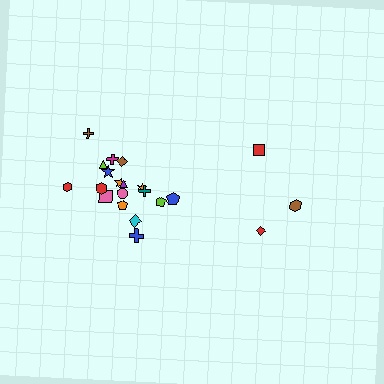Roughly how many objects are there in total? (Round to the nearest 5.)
Roughly 20 objects in total.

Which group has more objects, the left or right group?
The left group.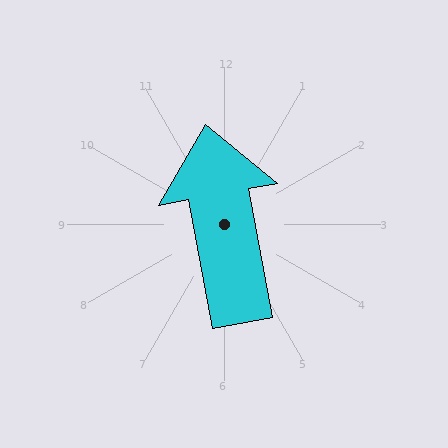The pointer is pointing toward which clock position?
Roughly 12 o'clock.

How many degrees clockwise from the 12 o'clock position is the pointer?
Approximately 349 degrees.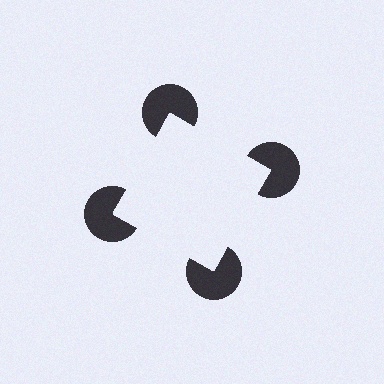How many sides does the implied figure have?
4 sides.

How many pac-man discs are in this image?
There are 4 — one at each vertex of the illusory square.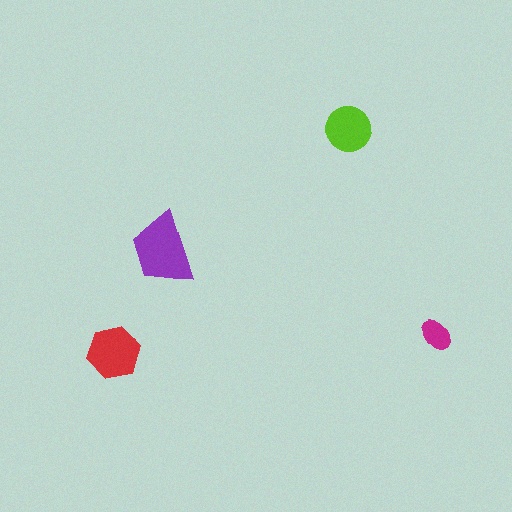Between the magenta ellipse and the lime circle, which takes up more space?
The lime circle.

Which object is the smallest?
The magenta ellipse.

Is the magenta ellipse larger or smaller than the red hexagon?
Smaller.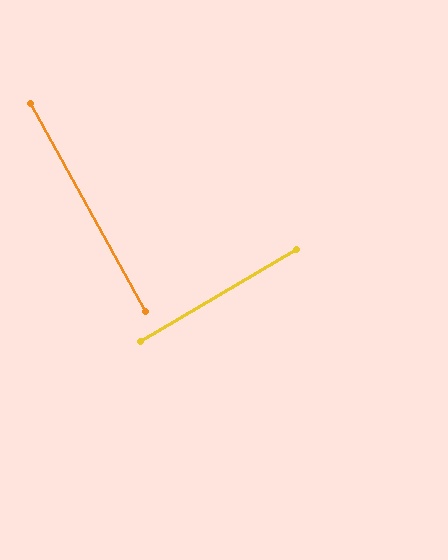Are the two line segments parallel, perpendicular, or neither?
Perpendicular — they meet at approximately 88°.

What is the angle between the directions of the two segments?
Approximately 88 degrees.